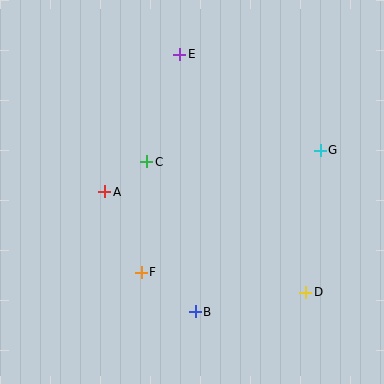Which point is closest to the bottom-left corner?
Point F is closest to the bottom-left corner.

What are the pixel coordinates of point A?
Point A is at (105, 192).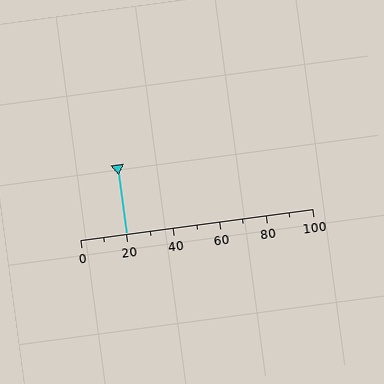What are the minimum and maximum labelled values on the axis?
The axis runs from 0 to 100.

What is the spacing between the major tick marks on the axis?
The major ticks are spaced 20 apart.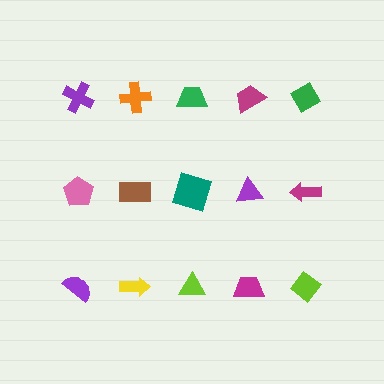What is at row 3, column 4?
A magenta trapezoid.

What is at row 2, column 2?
A brown rectangle.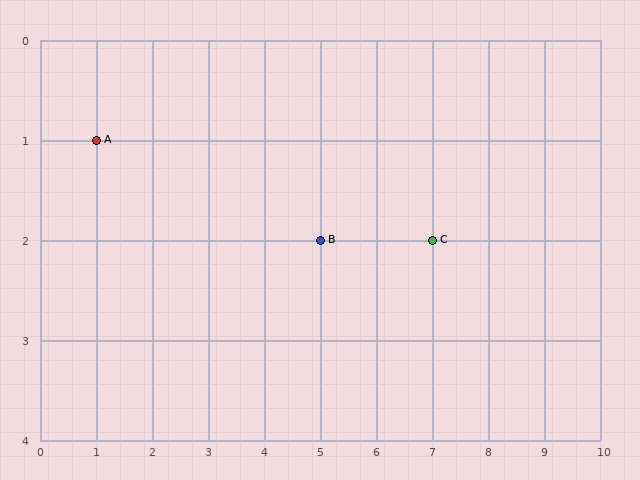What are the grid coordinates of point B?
Point B is at grid coordinates (5, 2).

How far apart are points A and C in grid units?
Points A and C are 6 columns and 1 row apart (about 6.1 grid units diagonally).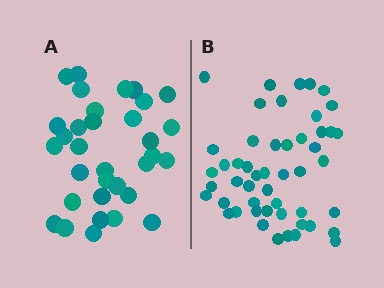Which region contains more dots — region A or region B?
Region B (the right region) has more dots.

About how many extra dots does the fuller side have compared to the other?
Region B has approximately 15 more dots than region A.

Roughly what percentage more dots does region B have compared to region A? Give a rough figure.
About 50% more.